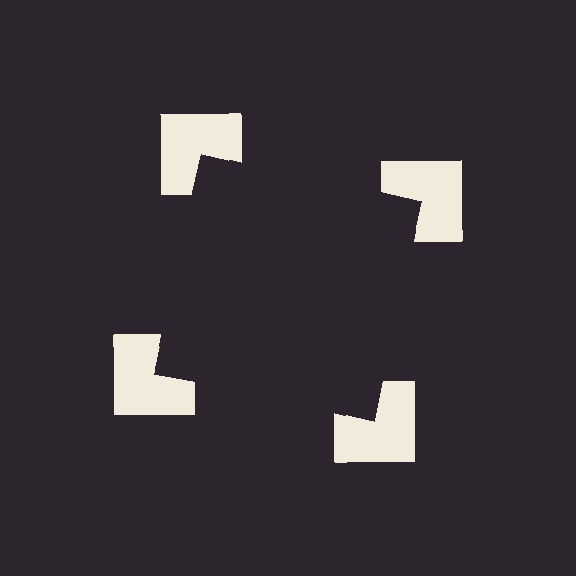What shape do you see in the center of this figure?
An illusory square — its edges are inferred from the aligned wedge cuts in the notched squares, not physically drawn.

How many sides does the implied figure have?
4 sides.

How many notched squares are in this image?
There are 4 — one at each vertex of the illusory square.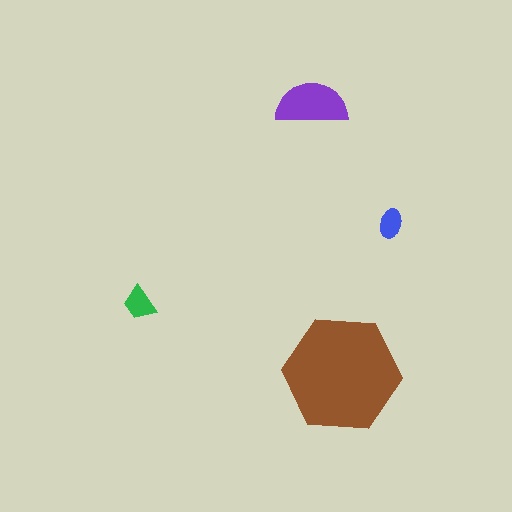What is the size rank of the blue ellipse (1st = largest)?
4th.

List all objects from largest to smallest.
The brown hexagon, the purple semicircle, the green trapezoid, the blue ellipse.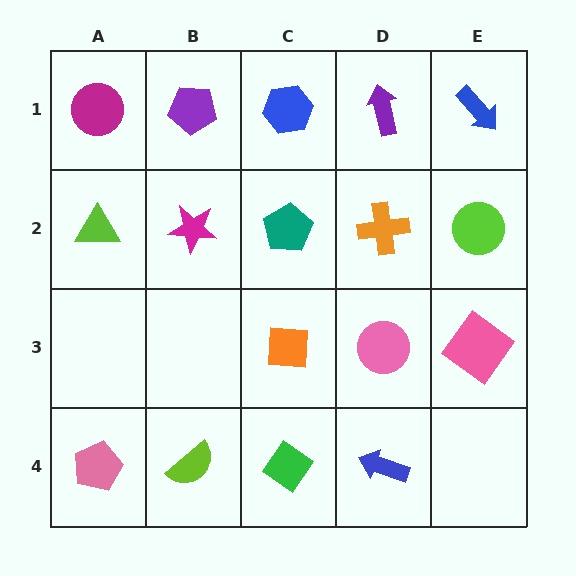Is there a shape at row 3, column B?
No, that cell is empty.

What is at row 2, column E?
A lime circle.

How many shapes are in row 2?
5 shapes.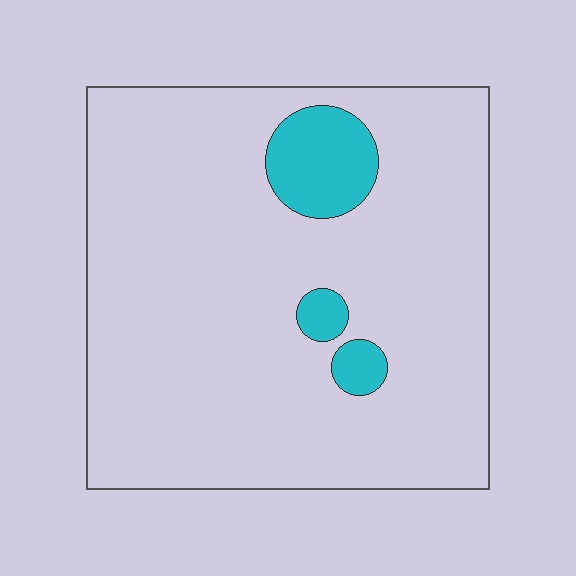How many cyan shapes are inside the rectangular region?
3.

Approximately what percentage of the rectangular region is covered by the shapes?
Approximately 10%.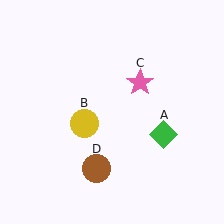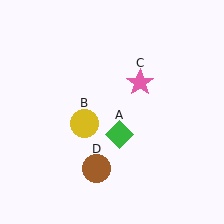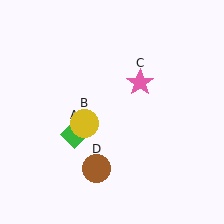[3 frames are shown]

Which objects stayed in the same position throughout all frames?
Yellow circle (object B) and pink star (object C) and brown circle (object D) remained stationary.